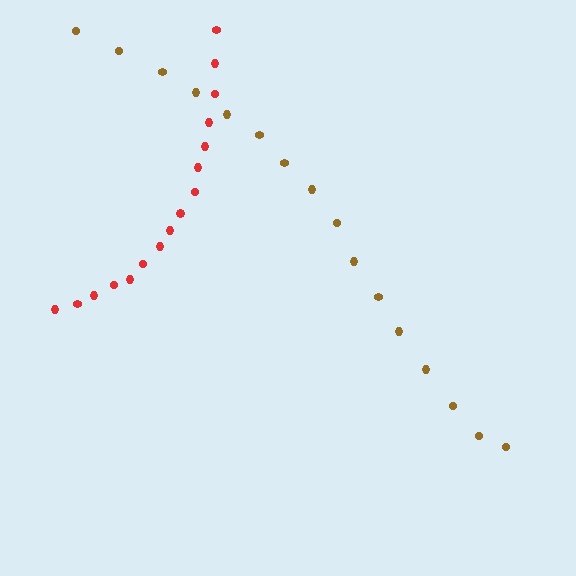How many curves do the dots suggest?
There are 2 distinct paths.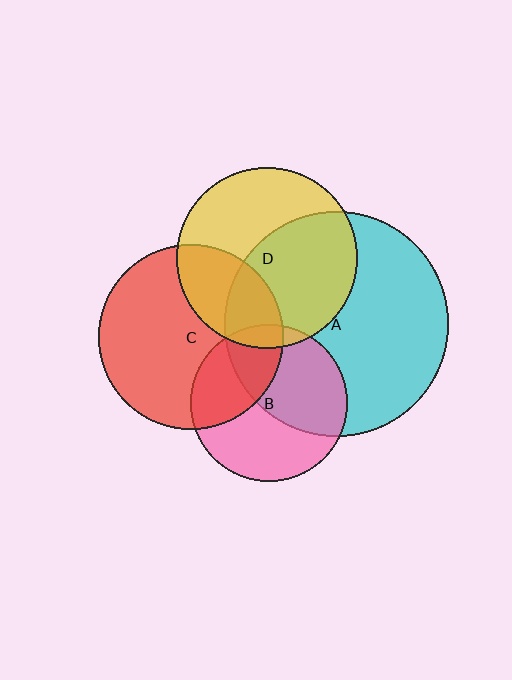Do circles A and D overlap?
Yes.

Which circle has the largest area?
Circle A (cyan).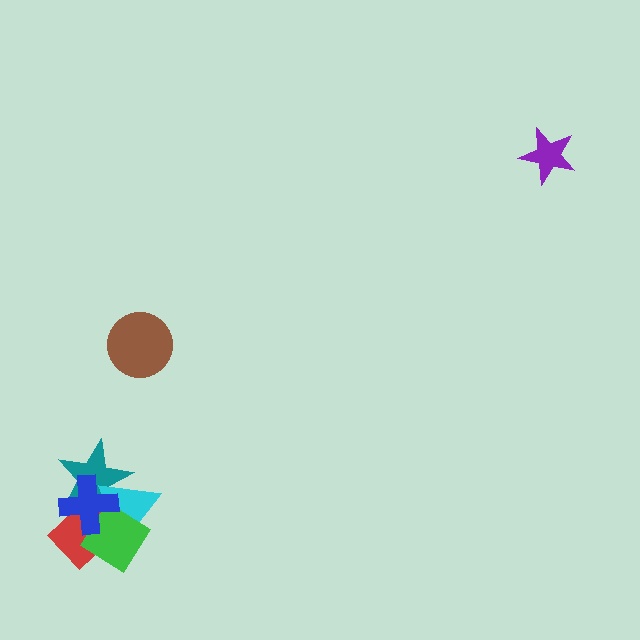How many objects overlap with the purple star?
0 objects overlap with the purple star.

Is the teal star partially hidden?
Yes, it is partially covered by another shape.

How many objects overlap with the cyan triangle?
4 objects overlap with the cyan triangle.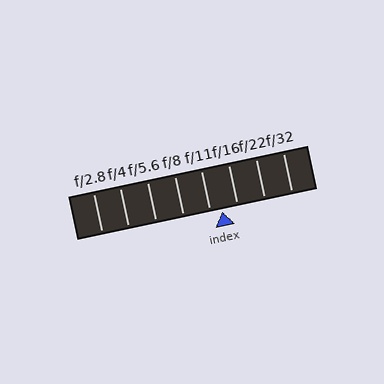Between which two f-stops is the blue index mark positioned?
The index mark is between f/11 and f/16.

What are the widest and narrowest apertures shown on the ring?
The widest aperture shown is f/2.8 and the narrowest is f/32.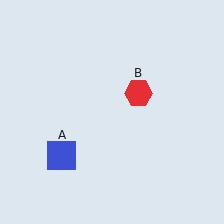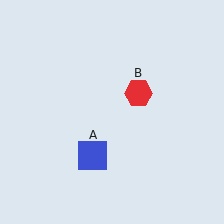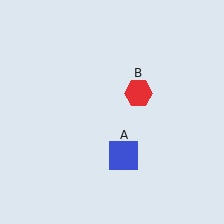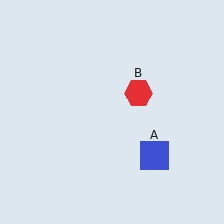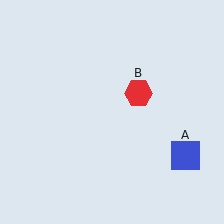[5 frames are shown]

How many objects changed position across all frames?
1 object changed position: blue square (object A).